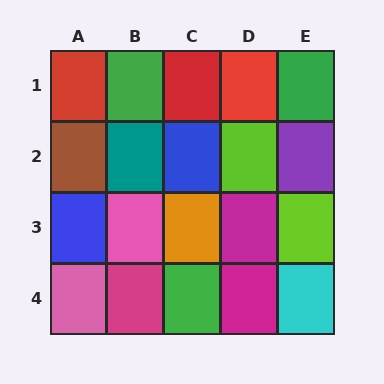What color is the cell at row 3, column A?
Blue.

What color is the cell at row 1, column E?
Green.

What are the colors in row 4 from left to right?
Pink, magenta, green, magenta, cyan.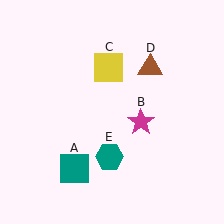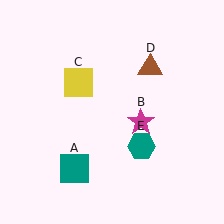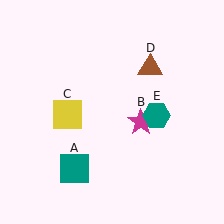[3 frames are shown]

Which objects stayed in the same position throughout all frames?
Teal square (object A) and magenta star (object B) and brown triangle (object D) remained stationary.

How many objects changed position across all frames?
2 objects changed position: yellow square (object C), teal hexagon (object E).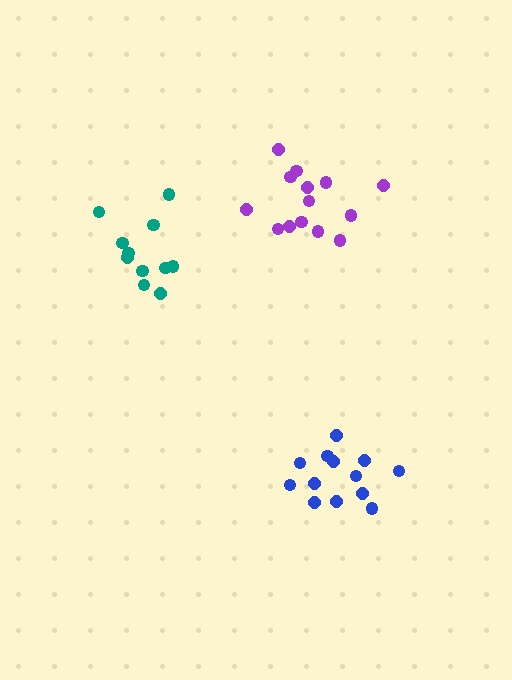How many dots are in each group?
Group 1: 14 dots, Group 2: 11 dots, Group 3: 13 dots (38 total).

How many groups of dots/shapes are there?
There are 3 groups.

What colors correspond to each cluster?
The clusters are colored: purple, teal, blue.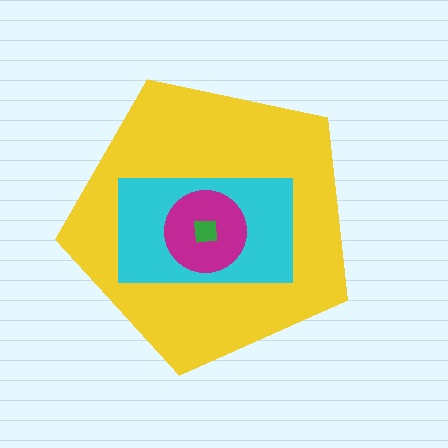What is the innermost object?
The green square.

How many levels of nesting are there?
4.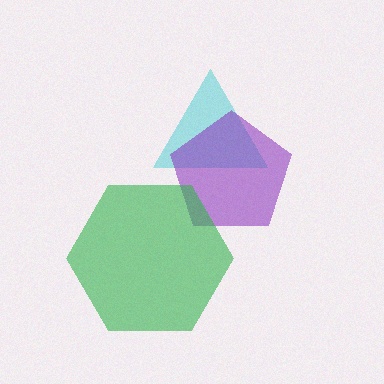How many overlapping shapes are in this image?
There are 3 overlapping shapes in the image.